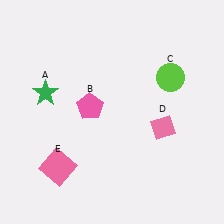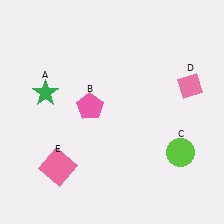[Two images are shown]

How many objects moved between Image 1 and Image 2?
2 objects moved between the two images.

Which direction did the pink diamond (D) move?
The pink diamond (D) moved up.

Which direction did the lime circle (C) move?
The lime circle (C) moved down.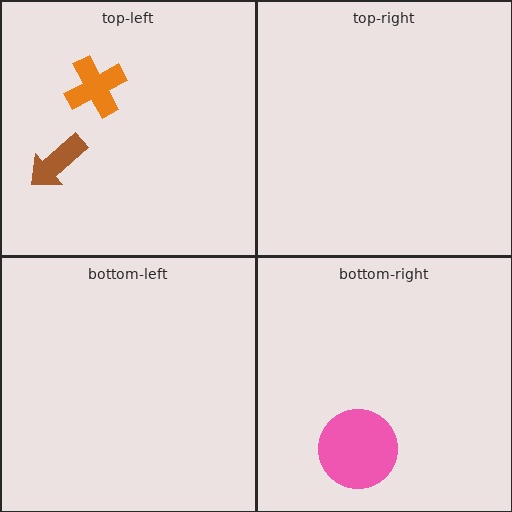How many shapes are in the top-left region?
2.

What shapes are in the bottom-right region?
The pink circle.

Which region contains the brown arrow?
The top-left region.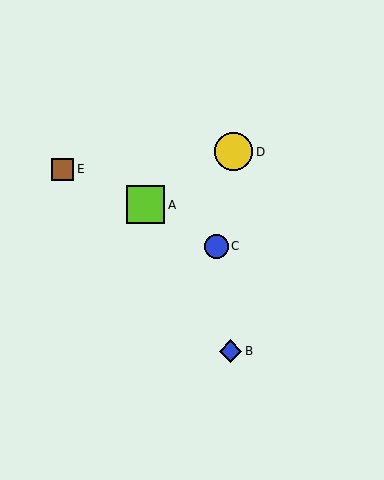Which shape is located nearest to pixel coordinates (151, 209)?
The lime square (labeled A) at (146, 205) is nearest to that location.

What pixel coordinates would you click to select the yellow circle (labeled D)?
Click at (234, 152) to select the yellow circle D.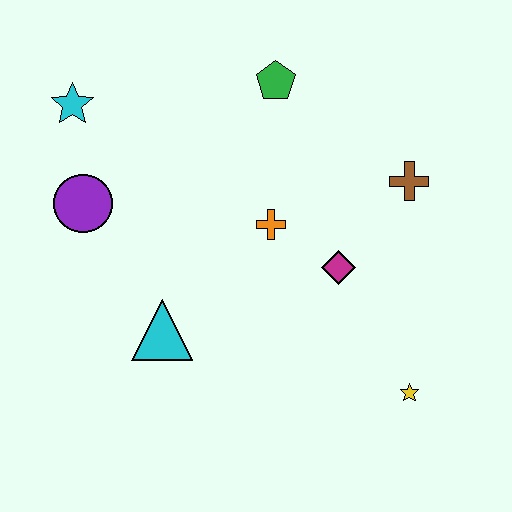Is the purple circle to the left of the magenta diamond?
Yes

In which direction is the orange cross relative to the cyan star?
The orange cross is to the right of the cyan star.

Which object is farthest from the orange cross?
The cyan star is farthest from the orange cross.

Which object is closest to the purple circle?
The cyan star is closest to the purple circle.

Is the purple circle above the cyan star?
No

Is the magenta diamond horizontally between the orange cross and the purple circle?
No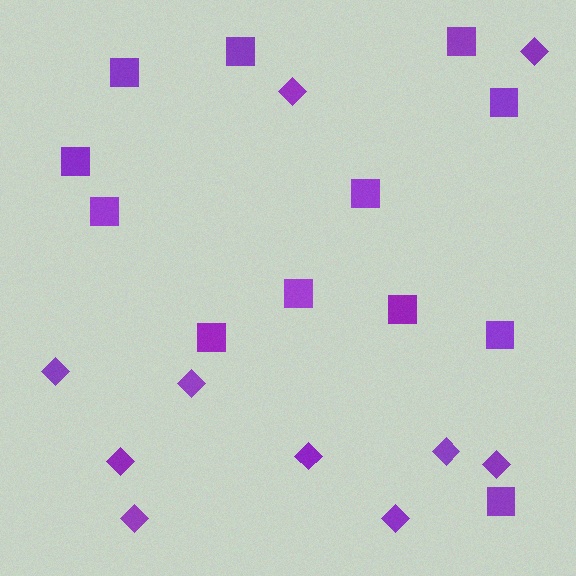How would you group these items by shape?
There are 2 groups: one group of squares (12) and one group of diamonds (10).